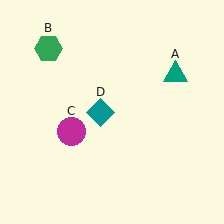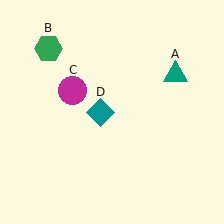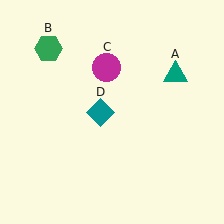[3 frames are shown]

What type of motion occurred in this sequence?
The magenta circle (object C) rotated clockwise around the center of the scene.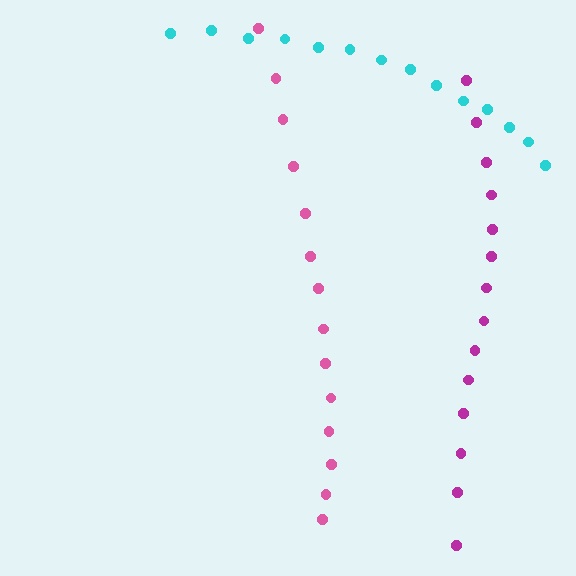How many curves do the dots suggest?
There are 3 distinct paths.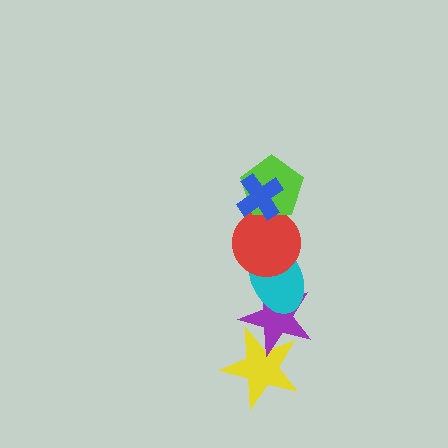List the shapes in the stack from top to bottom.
From top to bottom: the blue cross, the lime pentagon, the red circle, the cyan ellipse, the purple star, the yellow star.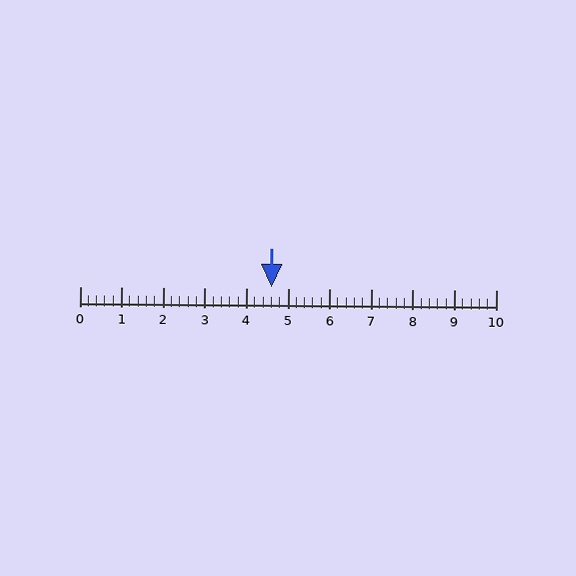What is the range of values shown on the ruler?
The ruler shows values from 0 to 10.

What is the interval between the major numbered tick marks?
The major tick marks are spaced 1 units apart.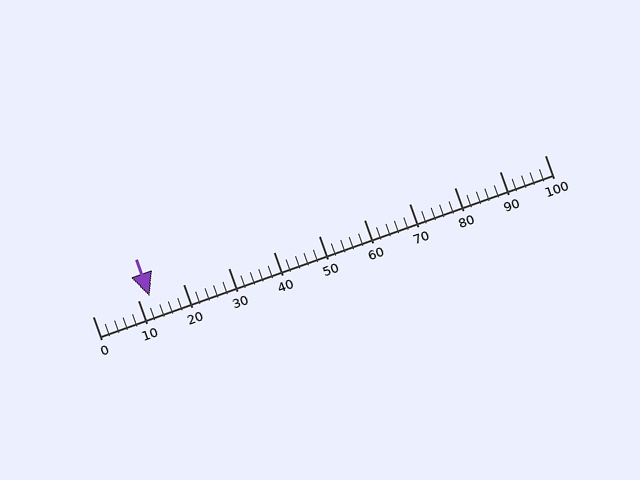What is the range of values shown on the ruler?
The ruler shows values from 0 to 100.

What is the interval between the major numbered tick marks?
The major tick marks are spaced 10 units apart.